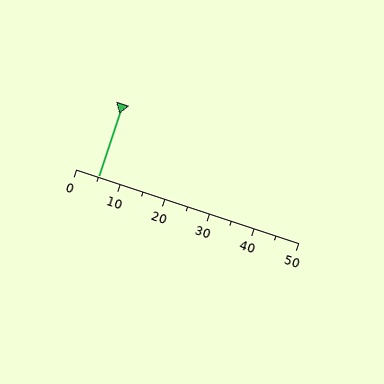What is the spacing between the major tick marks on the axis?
The major ticks are spaced 10 apart.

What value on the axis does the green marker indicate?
The marker indicates approximately 5.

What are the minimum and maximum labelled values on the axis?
The axis runs from 0 to 50.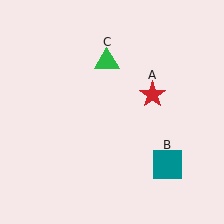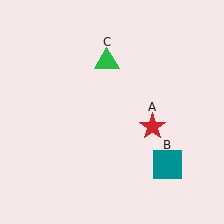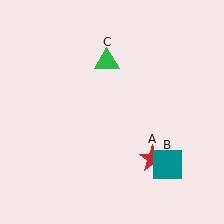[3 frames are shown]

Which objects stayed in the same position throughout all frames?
Teal square (object B) and green triangle (object C) remained stationary.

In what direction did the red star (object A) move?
The red star (object A) moved down.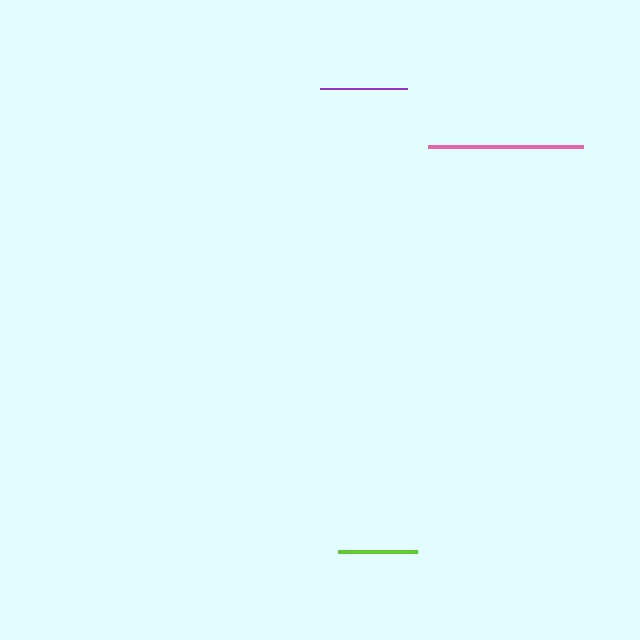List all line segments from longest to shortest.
From longest to shortest: pink, purple, lime.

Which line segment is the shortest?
The lime line is the shortest at approximately 79 pixels.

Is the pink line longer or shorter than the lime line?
The pink line is longer than the lime line.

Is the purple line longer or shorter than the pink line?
The pink line is longer than the purple line.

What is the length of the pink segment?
The pink segment is approximately 156 pixels long.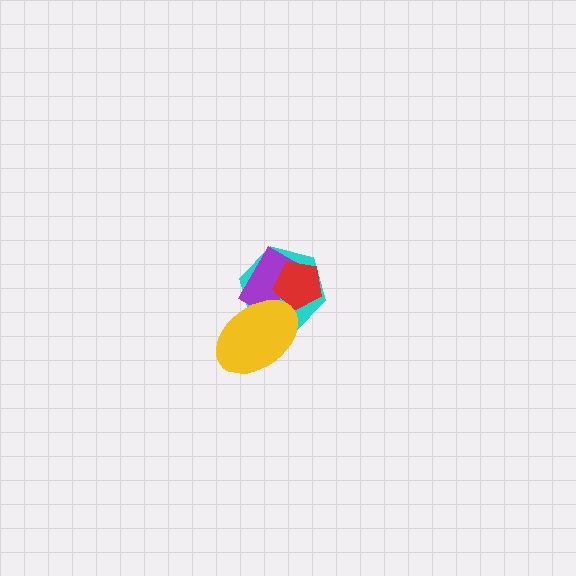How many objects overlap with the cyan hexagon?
3 objects overlap with the cyan hexagon.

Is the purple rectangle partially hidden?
Yes, it is partially covered by another shape.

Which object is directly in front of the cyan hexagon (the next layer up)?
The purple rectangle is directly in front of the cyan hexagon.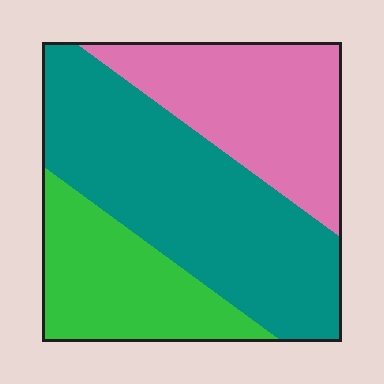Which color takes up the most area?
Teal, at roughly 45%.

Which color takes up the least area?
Green, at roughly 25%.